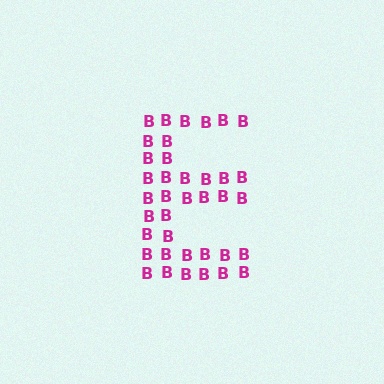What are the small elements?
The small elements are letter B's.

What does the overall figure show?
The overall figure shows the letter E.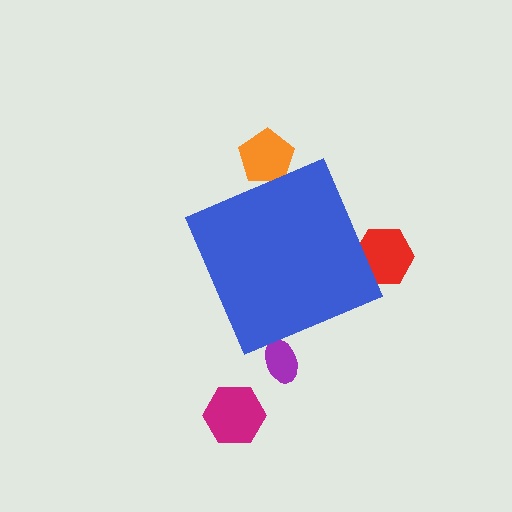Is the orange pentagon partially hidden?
Yes, the orange pentagon is partially hidden behind the blue diamond.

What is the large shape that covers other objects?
A blue diamond.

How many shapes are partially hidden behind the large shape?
3 shapes are partially hidden.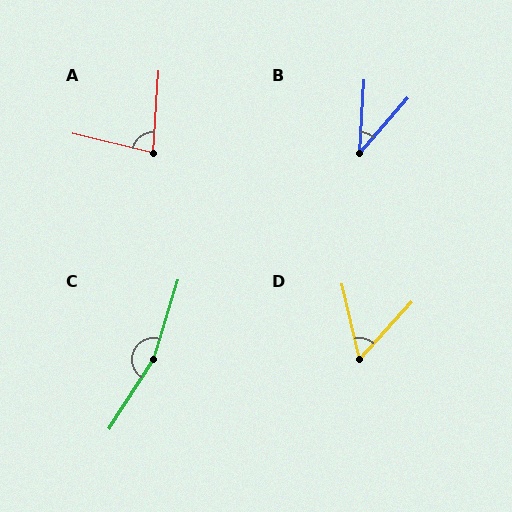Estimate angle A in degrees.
Approximately 80 degrees.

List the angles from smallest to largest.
B (38°), D (55°), A (80°), C (165°).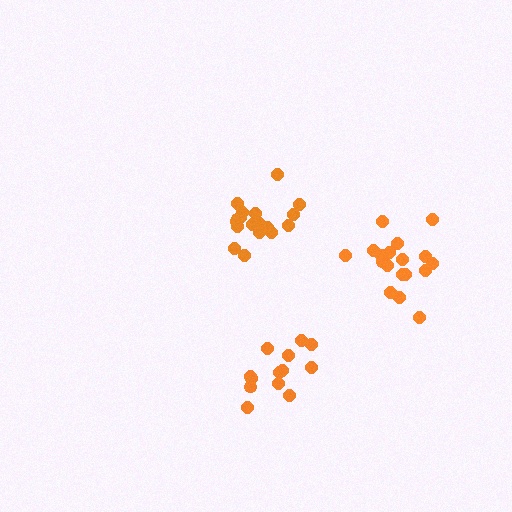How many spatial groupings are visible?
There are 3 spatial groupings.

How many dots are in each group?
Group 1: 19 dots, Group 2: 13 dots, Group 3: 18 dots (50 total).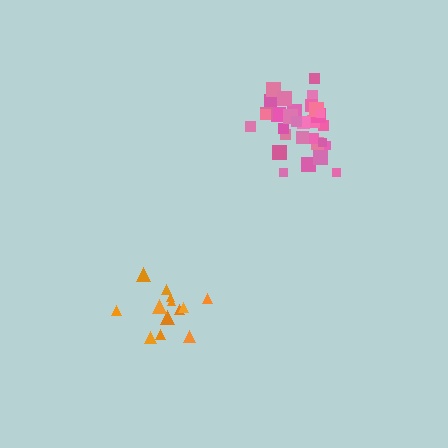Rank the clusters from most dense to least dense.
pink, orange.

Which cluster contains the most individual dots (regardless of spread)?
Pink (33).